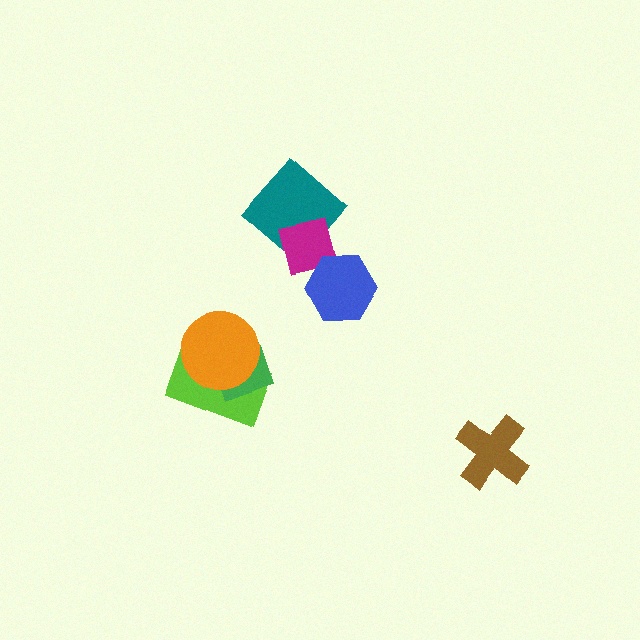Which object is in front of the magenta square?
The blue hexagon is in front of the magenta square.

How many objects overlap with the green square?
2 objects overlap with the green square.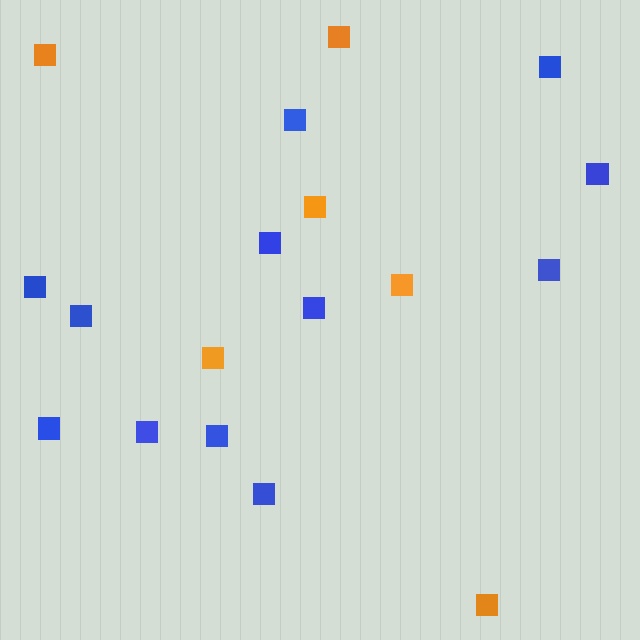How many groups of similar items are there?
There are 2 groups: one group of orange squares (6) and one group of blue squares (12).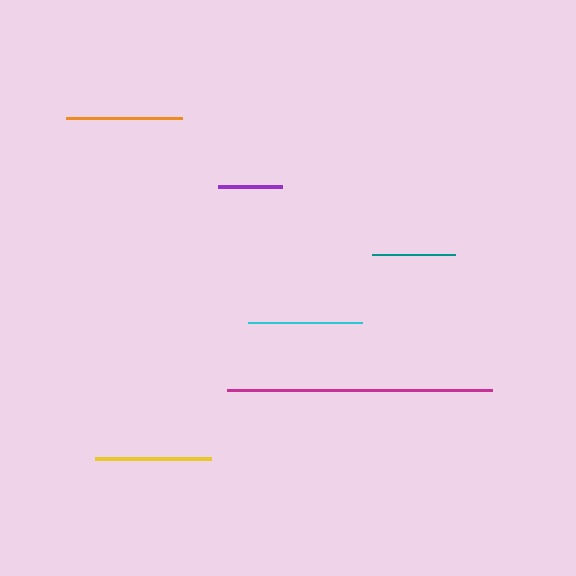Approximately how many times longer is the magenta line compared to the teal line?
The magenta line is approximately 3.2 times the length of the teal line.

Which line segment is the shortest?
The purple line is the shortest at approximately 64 pixels.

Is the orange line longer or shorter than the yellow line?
The yellow line is longer than the orange line.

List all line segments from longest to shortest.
From longest to shortest: magenta, yellow, orange, cyan, teal, purple.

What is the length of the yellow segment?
The yellow segment is approximately 116 pixels long.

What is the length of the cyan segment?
The cyan segment is approximately 114 pixels long.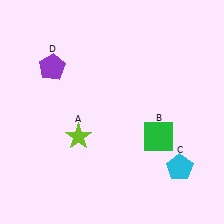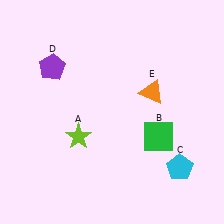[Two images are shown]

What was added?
An orange triangle (E) was added in Image 2.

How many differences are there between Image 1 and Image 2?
There is 1 difference between the two images.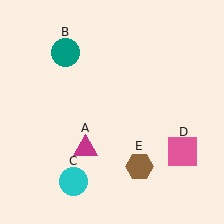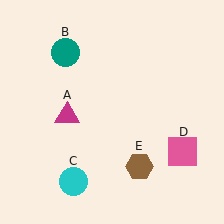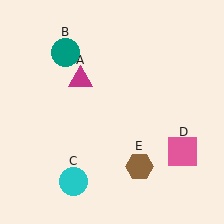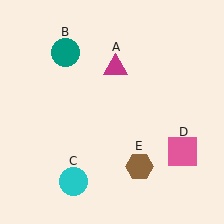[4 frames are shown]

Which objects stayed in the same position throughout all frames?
Teal circle (object B) and cyan circle (object C) and pink square (object D) and brown hexagon (object E) remained stationary.